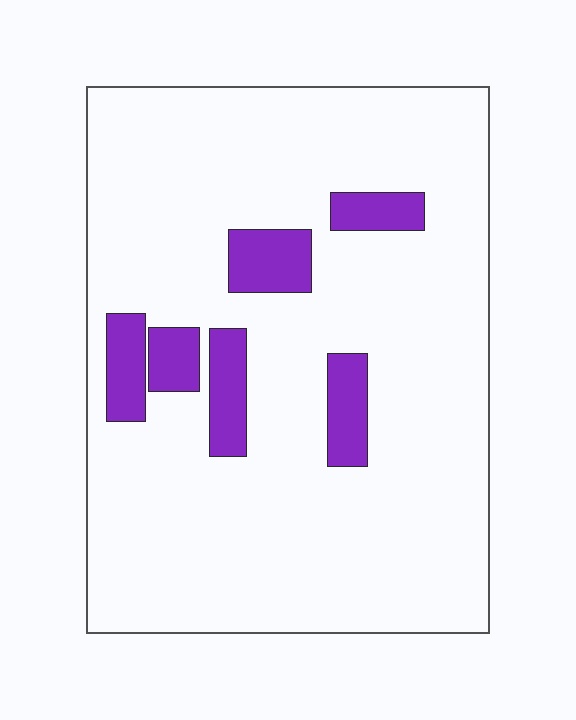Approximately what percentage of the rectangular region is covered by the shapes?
Approximately 10%.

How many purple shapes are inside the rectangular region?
6.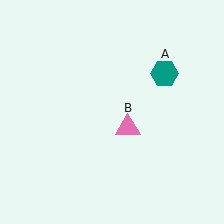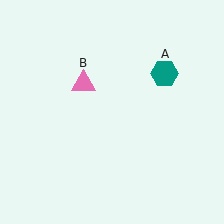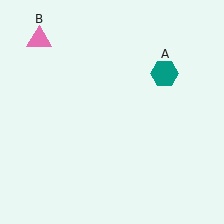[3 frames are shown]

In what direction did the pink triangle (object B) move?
The pink triangle (object B) moved up and to the left.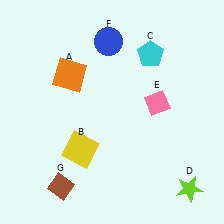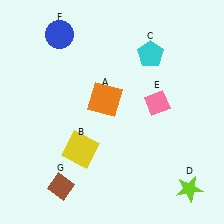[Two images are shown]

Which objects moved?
The objects that moved are: the orange square (A), the blue circle (F).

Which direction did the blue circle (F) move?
The blue circle (F) moved left.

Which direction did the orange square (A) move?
The orange square (A) moved right.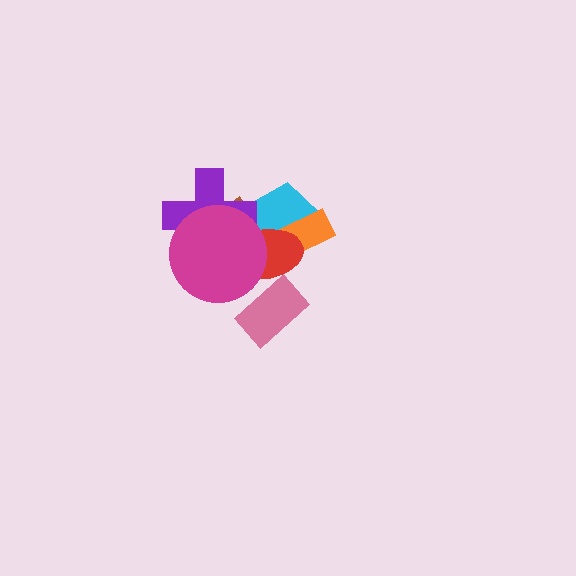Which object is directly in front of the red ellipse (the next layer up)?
The magenta circle is directly in front of the red ellipse.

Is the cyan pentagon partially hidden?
Yes, it is partially covered by another shape.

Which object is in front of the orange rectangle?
The red ellipse is in front of the orange rectangle.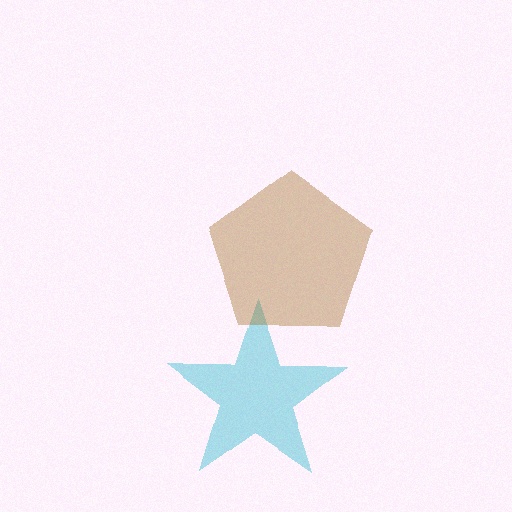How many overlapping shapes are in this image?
There are 2 overlapping shapes in the image.